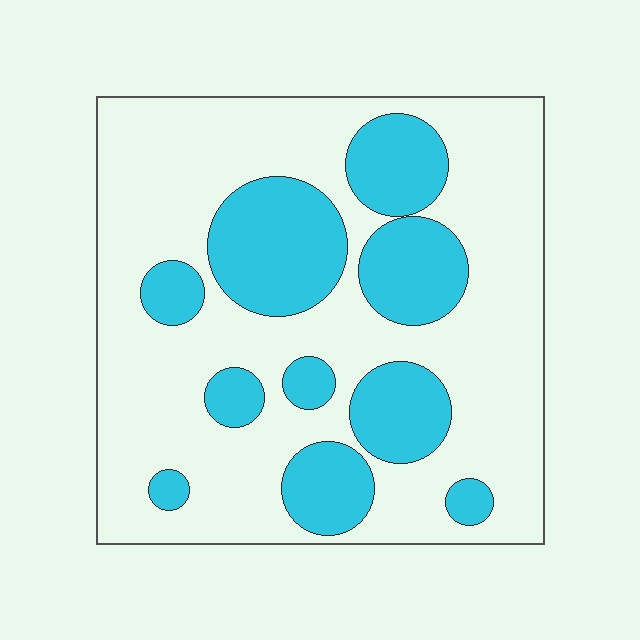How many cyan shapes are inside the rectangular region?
10.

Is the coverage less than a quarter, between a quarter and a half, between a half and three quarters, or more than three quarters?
Between a quarter and a half.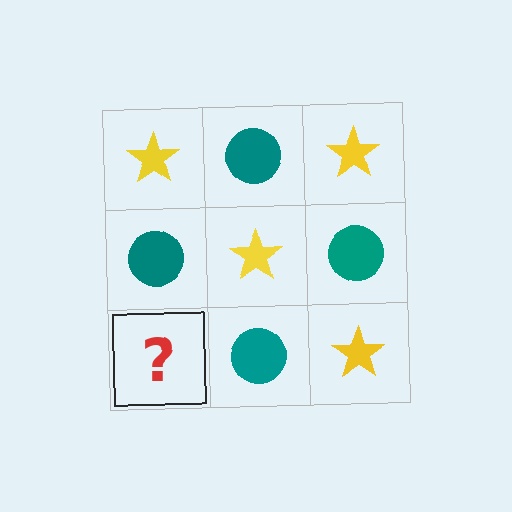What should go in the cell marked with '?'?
The missing cell should contain a yellow star.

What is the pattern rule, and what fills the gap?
The rule is that it alternates yellow star and teal circle in a checkerboard pattern. The gap should be filled with a yellow star.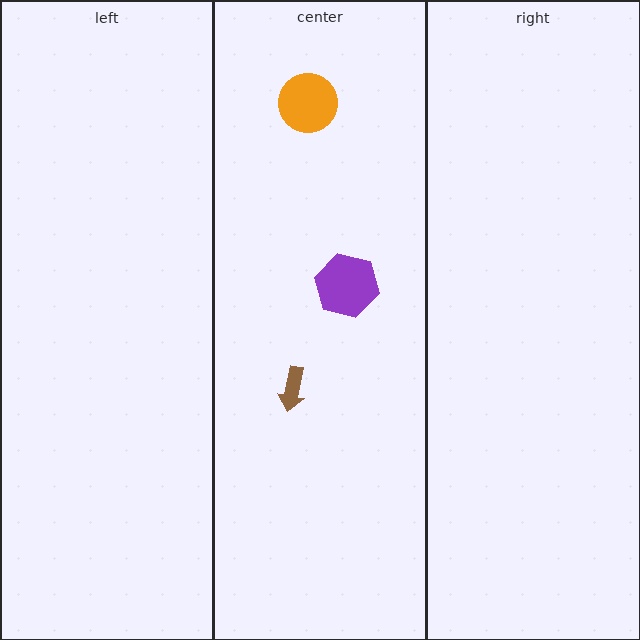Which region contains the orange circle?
The center region.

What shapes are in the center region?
The purple hexagon, the brown arrow, the orange circle.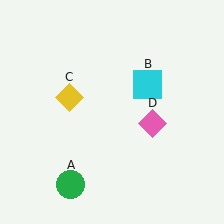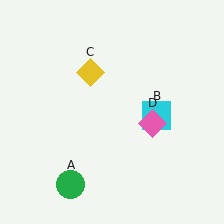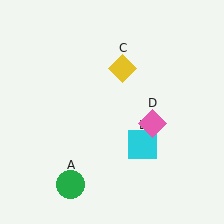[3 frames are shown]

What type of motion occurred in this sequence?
The cyan square (object B), yellow diamond (object C) rotated clockwise around the center of the scene.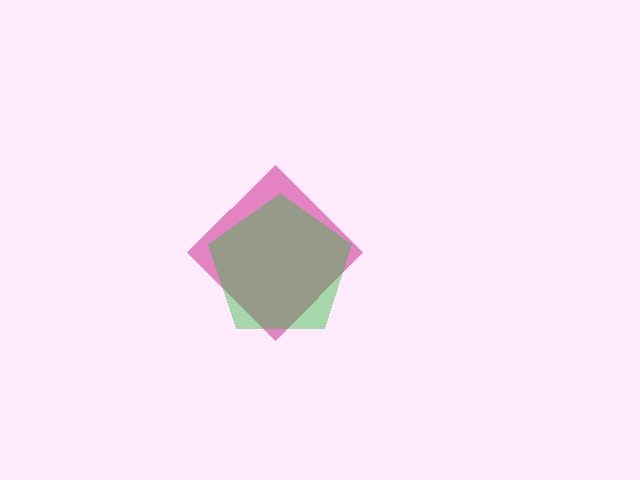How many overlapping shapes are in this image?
There are 2 overlapping shapes in the image.